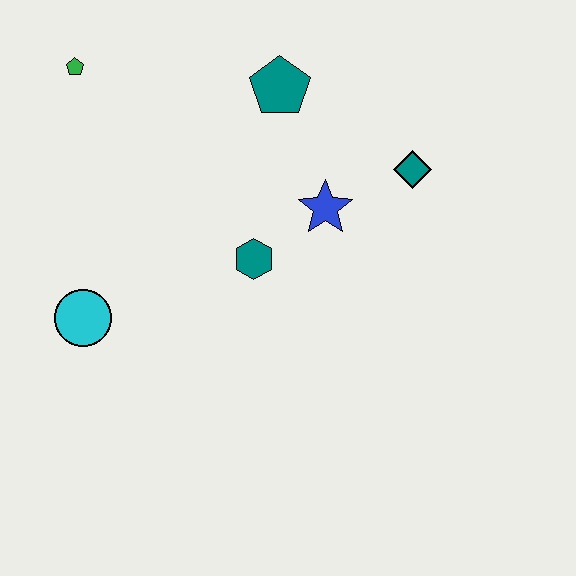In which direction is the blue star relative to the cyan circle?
The blue star is to the right of the cyan circle.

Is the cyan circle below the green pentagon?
Yes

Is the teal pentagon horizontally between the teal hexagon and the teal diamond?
Yes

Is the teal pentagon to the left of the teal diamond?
Yes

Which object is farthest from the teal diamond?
The cyan circle is farthest from the teal diamond.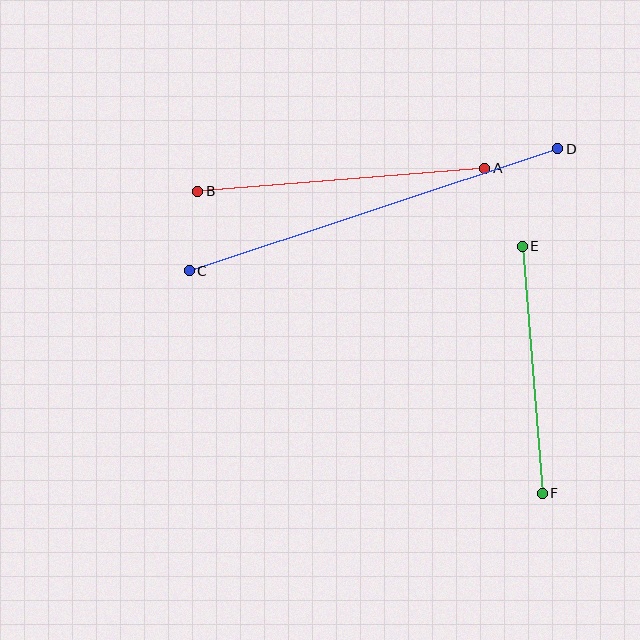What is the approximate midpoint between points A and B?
The midpoint is at approximately (341, 180) pixels.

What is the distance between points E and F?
The distance is approximately 248 pixels.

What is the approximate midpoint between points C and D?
The midpoint is at approximately (374, 210) pixels.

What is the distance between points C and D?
The distance is approximately 389 pixels.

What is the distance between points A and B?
The distance is approximately 288 pixels.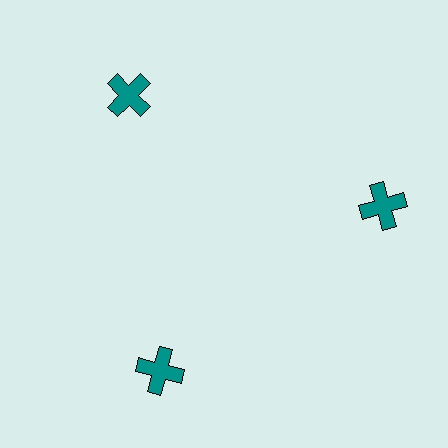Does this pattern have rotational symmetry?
Yes, this pattern has 3-fold rotational symmetry. It looks the same after rotating 120 degrees around the center.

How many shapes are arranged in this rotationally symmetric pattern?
There are 3 shapes, arranged in 3 groups of 1.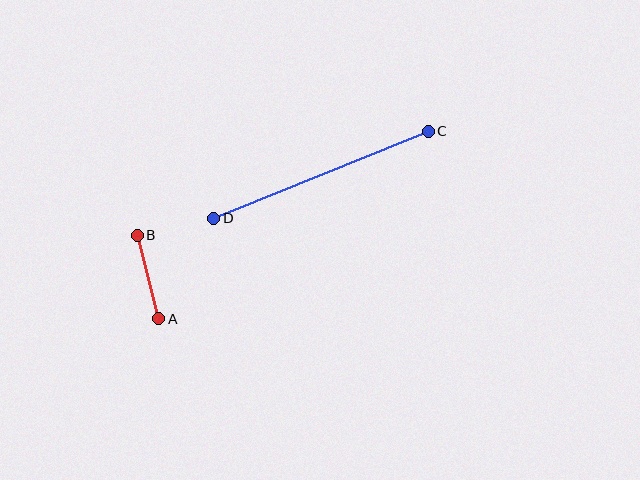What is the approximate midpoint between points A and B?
The midpoint is at approximately (148, 277) pixels.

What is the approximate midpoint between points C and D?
The midpoint is at approximately (321, 175) pixels.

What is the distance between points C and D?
The distance is approximately 232 pixels.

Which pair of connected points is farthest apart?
Points C and D are farthest apart.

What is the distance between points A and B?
The distance is approximately 86 pixels.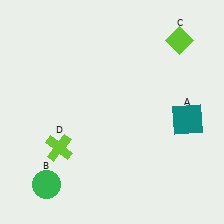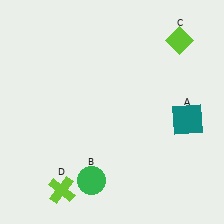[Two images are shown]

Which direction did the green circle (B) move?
The green circle (B) moved right.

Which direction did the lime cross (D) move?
The lime cross (D) moved down.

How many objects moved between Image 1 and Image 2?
2 objects moved between the two images.